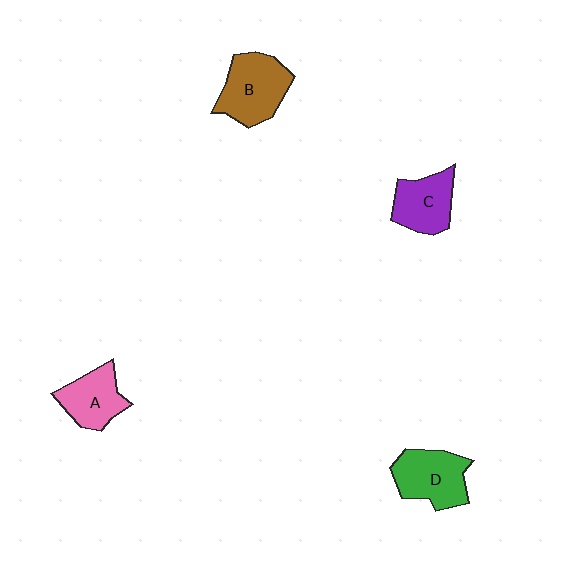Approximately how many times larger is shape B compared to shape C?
Approximately 1.3 times.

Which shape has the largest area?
Shape B (brown).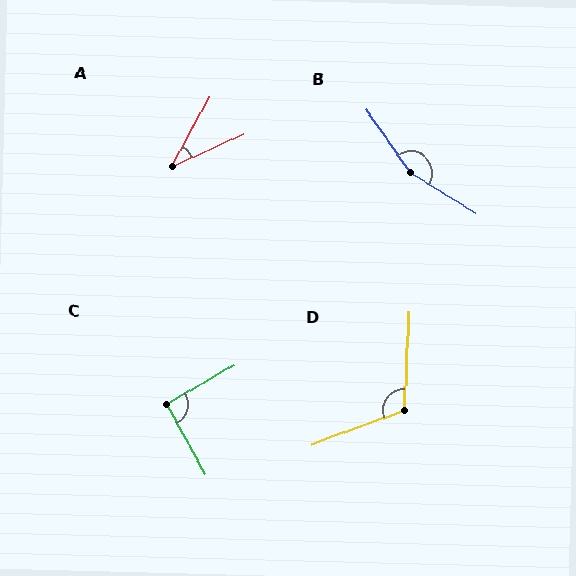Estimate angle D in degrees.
Approximately 113 degrees.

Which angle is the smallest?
A, at approximately 37 degrees.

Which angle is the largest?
B, at approximately 156 degrees.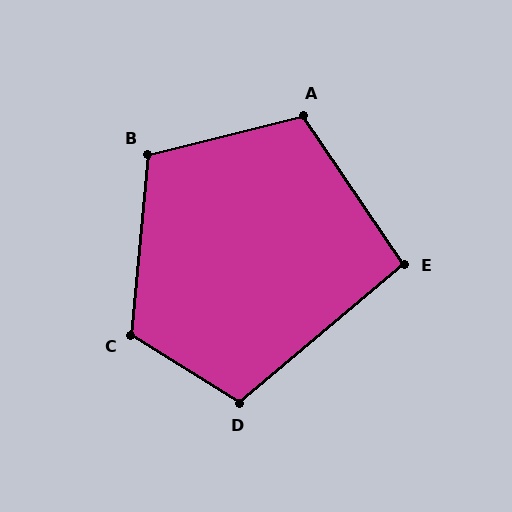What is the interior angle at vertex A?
Approximately 110 degrees (obtuse).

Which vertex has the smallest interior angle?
E, at approximately 96 degrees.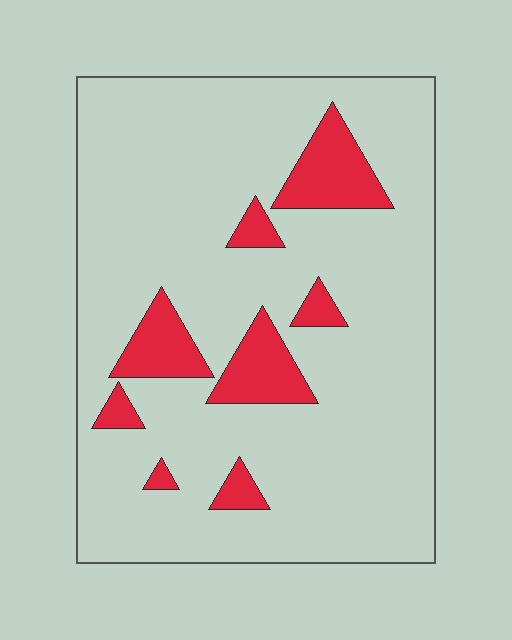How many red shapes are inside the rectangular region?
8.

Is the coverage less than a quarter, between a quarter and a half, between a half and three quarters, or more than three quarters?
Less than a quarter.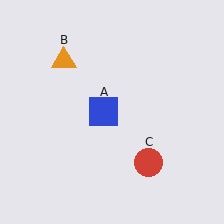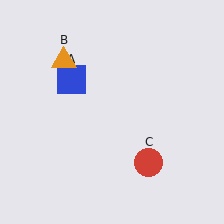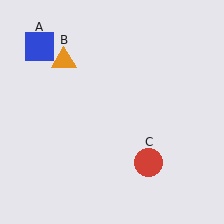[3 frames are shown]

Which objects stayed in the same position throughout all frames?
Orange triangle (object B) and red circle (object C) remained stationary.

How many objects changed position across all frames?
1 object changed position: blue square (object A).